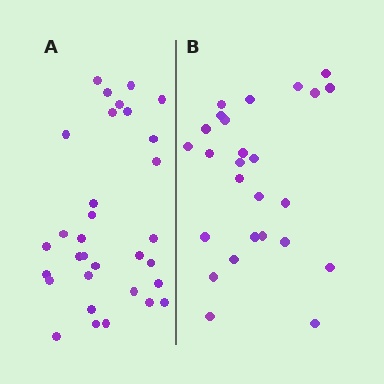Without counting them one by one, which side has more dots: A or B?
Region A (the left region) has more dots.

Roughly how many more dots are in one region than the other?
Region A has about 6 more dots than region B.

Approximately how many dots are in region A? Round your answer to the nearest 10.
About 30 dots. (The exact count is 32, which rounds to 30.)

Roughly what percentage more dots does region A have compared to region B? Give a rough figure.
About 25% more.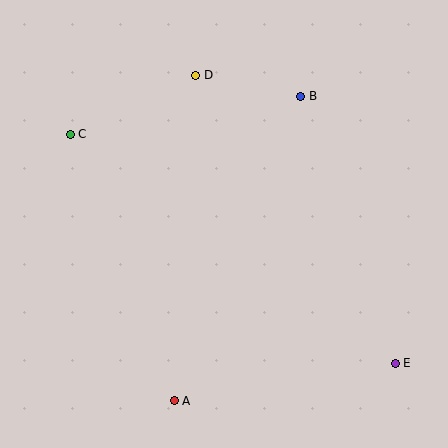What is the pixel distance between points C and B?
The distance between C and B is 233 pixels.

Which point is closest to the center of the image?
Point B at (301, 96) is closest to the center.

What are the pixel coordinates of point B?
Point B is at (301, 96).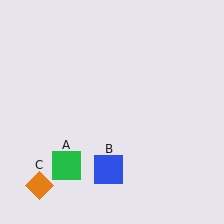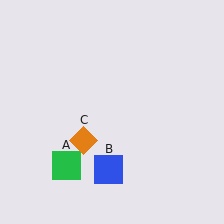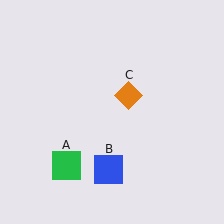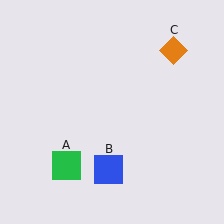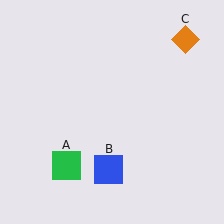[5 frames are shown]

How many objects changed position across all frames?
1 object changed position: orange diamond (object C).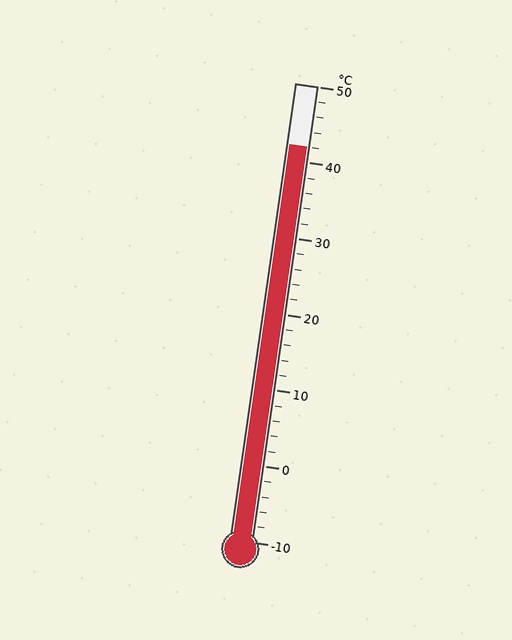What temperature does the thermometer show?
The thermometer shows approximately 42°C.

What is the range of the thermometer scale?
The thermometer scale ranges from -10°C to 50°C.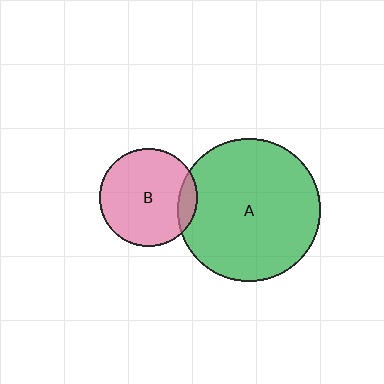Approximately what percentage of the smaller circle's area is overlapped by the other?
Approximately 10%.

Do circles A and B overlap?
Yes.